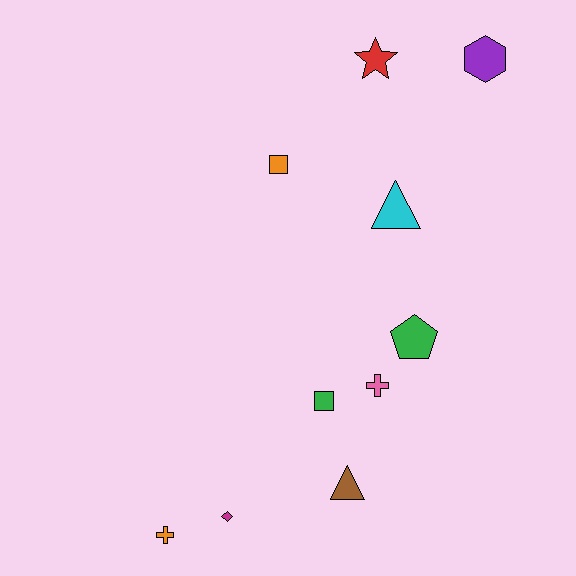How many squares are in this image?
There are 2 squares.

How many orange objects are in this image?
There are 2 orange objects.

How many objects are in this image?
There are 10 objects.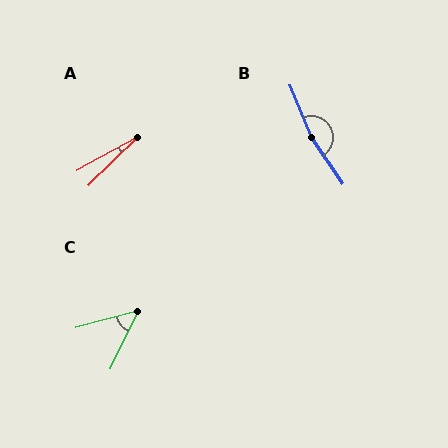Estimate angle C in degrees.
Approximately 50 degrees.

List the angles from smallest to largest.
A (16°), C (50°), B (168°).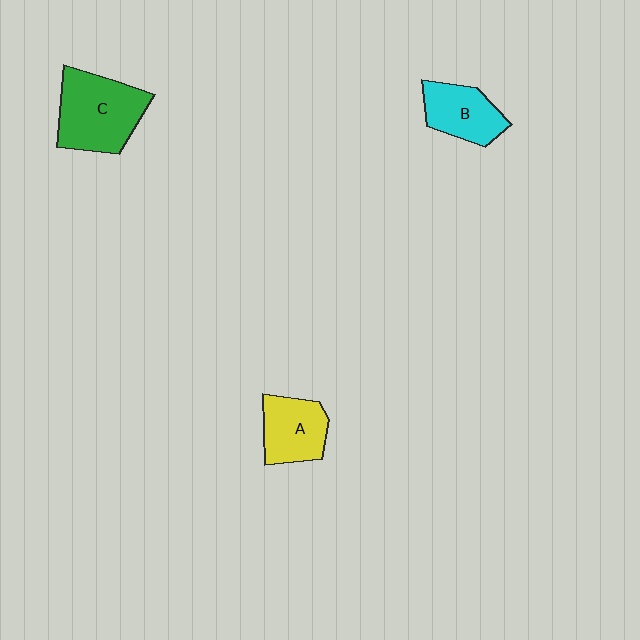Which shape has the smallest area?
Shape B (cyan).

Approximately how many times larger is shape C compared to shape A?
Approximately 1.5 times.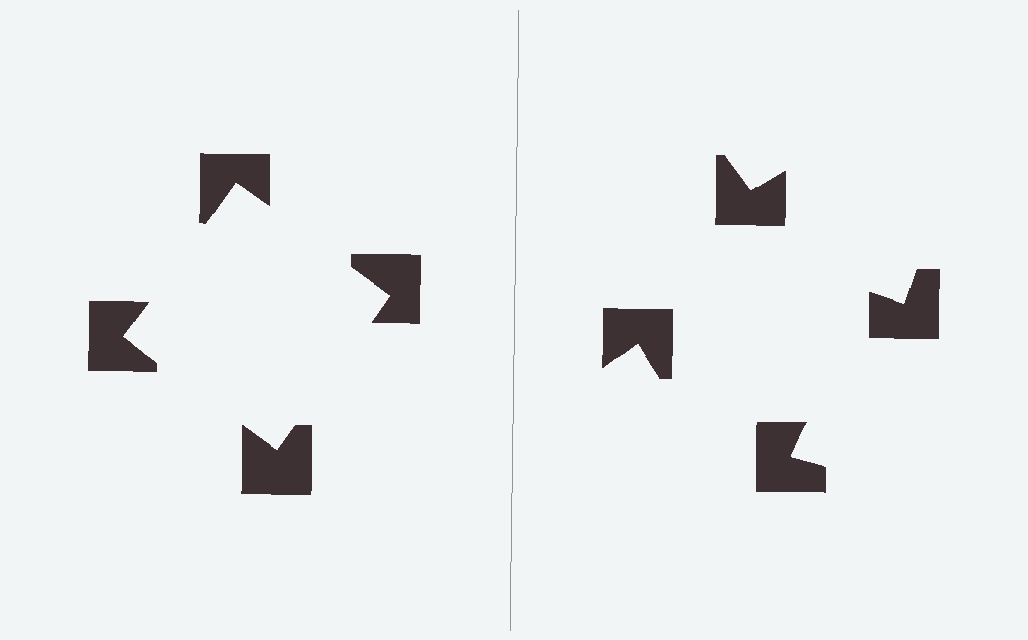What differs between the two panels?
The notched squares are positioned identically on both sides; only the wedge orientations differ. On the left they align to a square; on the right they are misaligned.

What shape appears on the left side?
An illusory square.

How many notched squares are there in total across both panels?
8 — 4 on each side.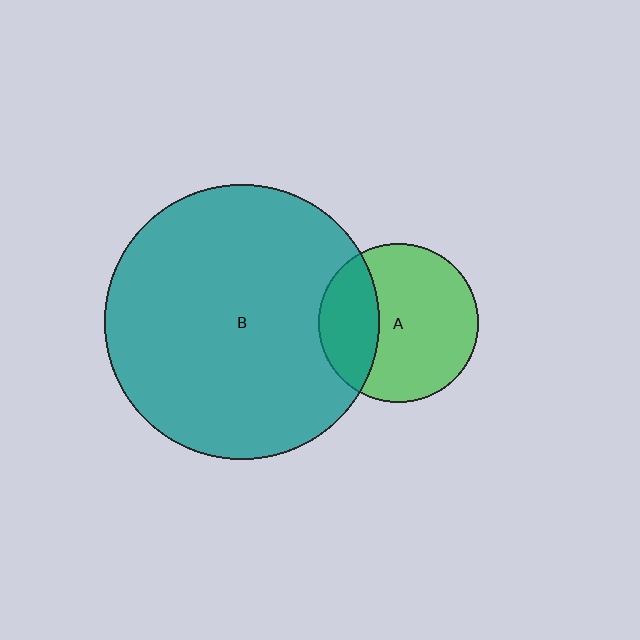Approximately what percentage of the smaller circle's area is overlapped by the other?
Approximately 30%.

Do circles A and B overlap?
Yes.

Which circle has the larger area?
Circle B (teal).